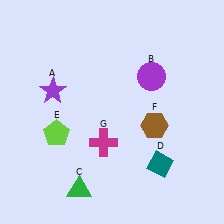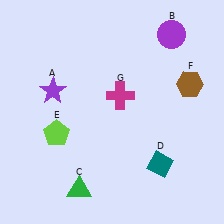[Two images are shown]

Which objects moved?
The objects that moved are: the purple circle (B), the brown hexagon (F), the magenta cross (G).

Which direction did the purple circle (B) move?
The purple circle (B) moved up.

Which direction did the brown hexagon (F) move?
The brown hexagon (F) moved up.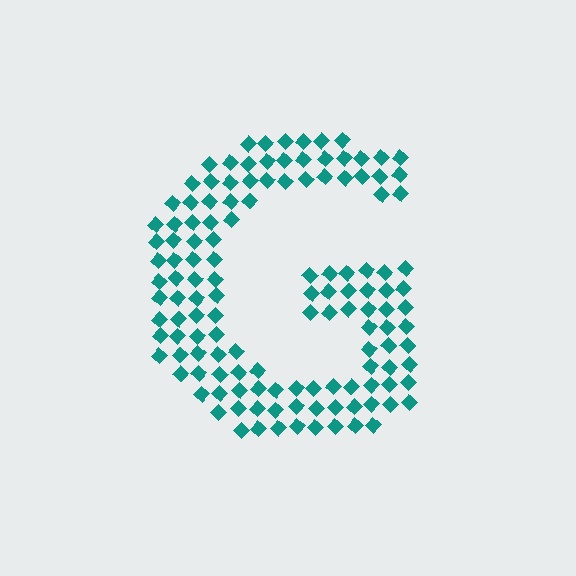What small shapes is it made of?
It is made of small diamonds.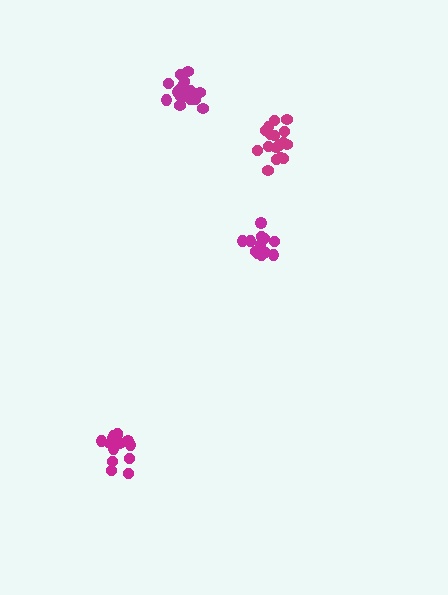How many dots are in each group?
Group 1: 18 dots, Group 2: 17 dots, Group 3: 17 dots, Group 4: 14 dots (66 total).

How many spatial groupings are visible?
There are 4 spatial groupings.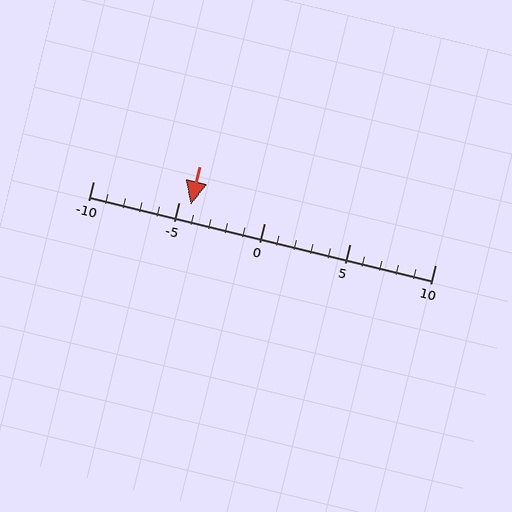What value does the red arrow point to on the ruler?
The red arrow points to approximately -4.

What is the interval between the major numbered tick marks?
The major tick marks are spaced 5 units apart.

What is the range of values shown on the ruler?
The ruler shows values from -10 to 10.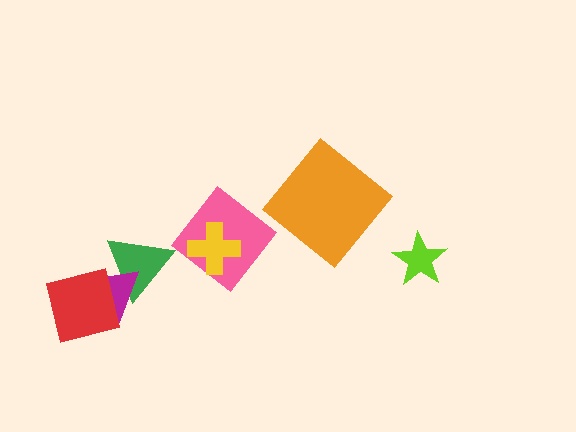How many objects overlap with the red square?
2 objects overlap with the red square.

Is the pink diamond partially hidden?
Yes, it is partially covered by another shape.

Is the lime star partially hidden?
No, no other shape covers it.